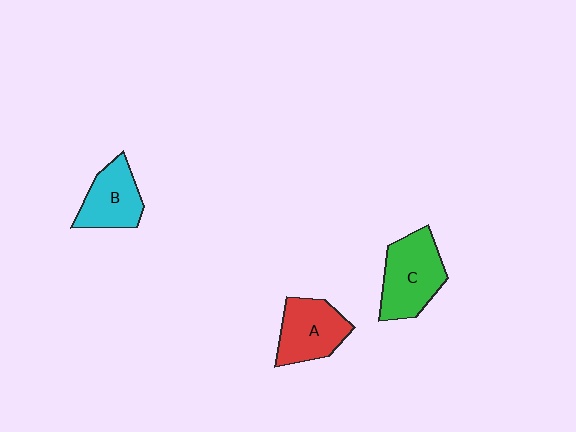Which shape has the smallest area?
Shape B (cyan).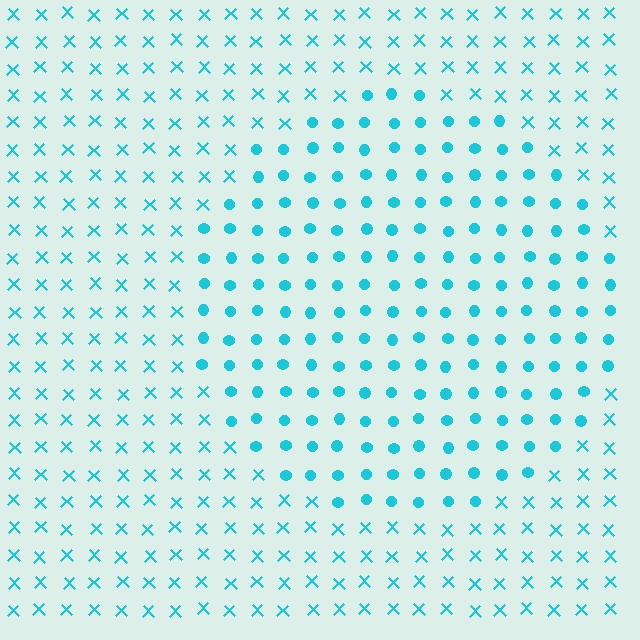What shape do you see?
I see a circle.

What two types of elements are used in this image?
The image uses circles inside the circle region and X marks outside it.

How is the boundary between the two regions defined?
The boundary is defined by a change in element shape: circles inside vs. X marks outside. All elements share the same color and spacing.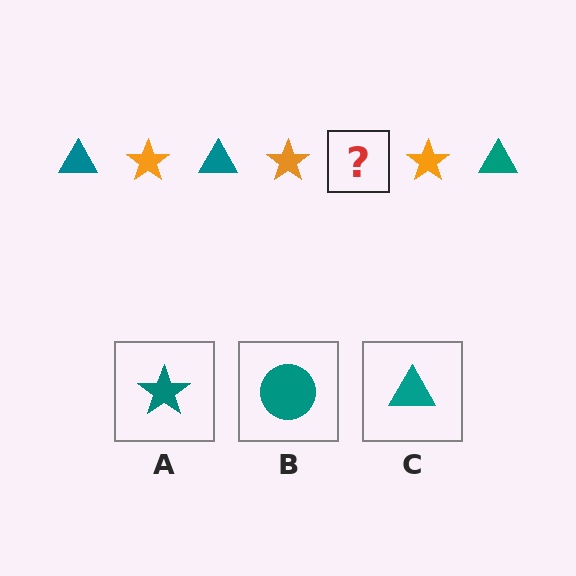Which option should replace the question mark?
Option C.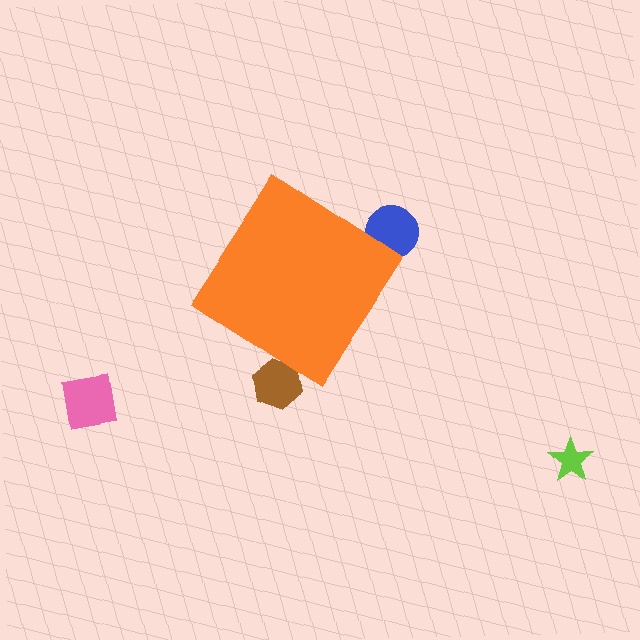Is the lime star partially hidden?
No, the lime star is fully visible.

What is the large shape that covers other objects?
An orange diamond.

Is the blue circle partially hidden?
Yes, the blue circle is partially hidden behind the orange diamond.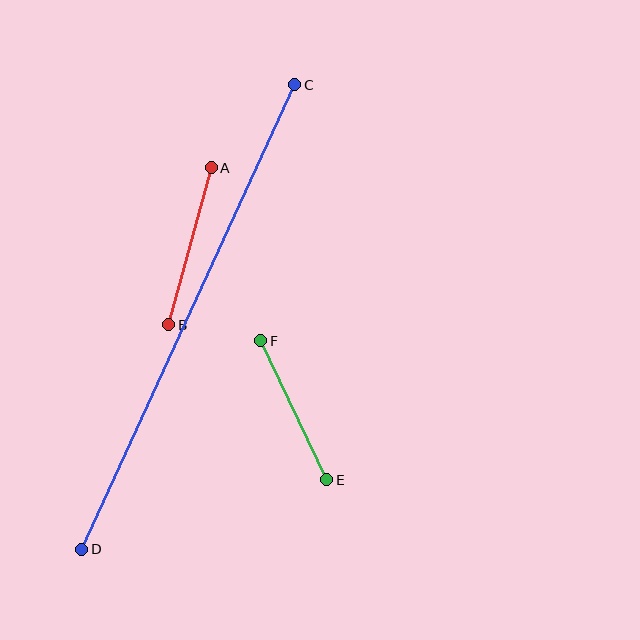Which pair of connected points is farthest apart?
Points C and D are farthest apart.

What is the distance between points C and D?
The distance is approximately 511 pixels.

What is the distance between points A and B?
The distance is approximately 162 pixels.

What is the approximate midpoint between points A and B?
The midpoint is at approximately (190, 246) pixels.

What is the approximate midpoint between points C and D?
The midpoint is at approximately (188, 317) pixels.